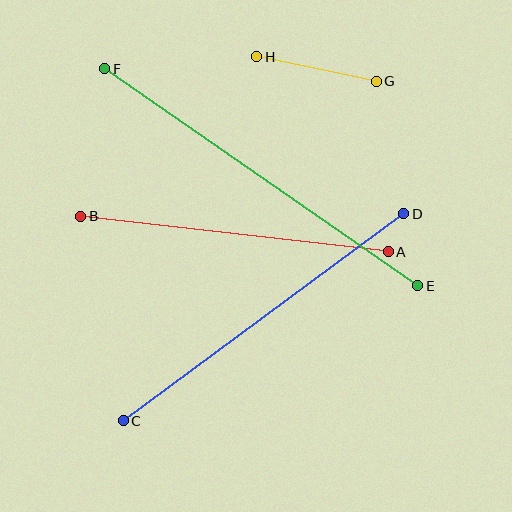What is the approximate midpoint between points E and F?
The midpoint is at approximately (261, 177) pixels.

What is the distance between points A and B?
The distance is approximately 310 pixels.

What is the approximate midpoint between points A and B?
The midpoint is at approximately (234, 234) pixels.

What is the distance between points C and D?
The distance is approximately 348 pixels.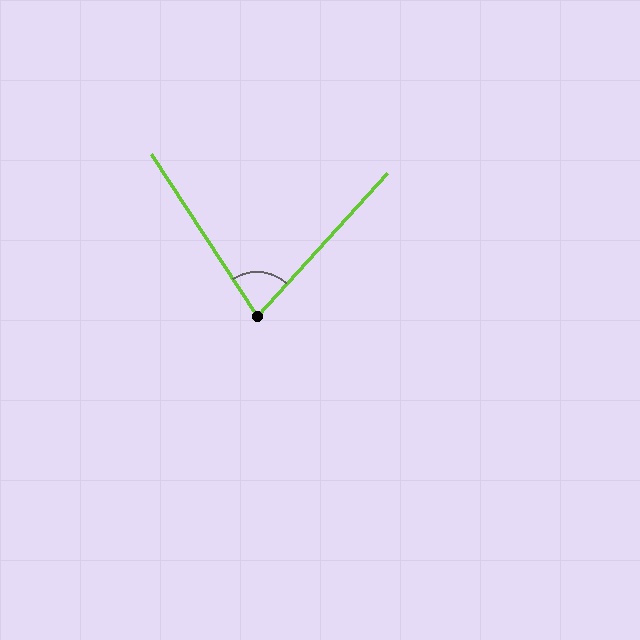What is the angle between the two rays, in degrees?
Approximately 75 degrees.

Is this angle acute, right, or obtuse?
It is acute.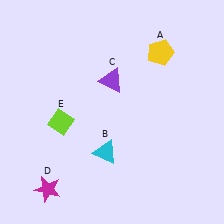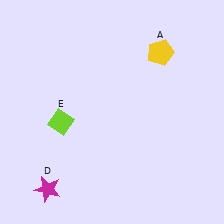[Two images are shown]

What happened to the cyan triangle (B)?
The cyan triangle (B) was removed in Image 2. It was in the bottom-left area of Image 1.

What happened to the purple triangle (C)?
The purple triangle (C) was removed in Image 2. It was in the top-left area of Image 1.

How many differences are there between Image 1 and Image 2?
There are 2 differences between the two images.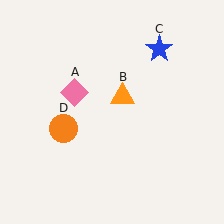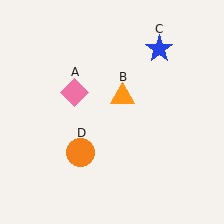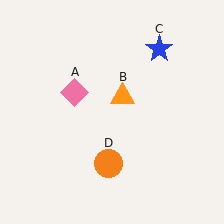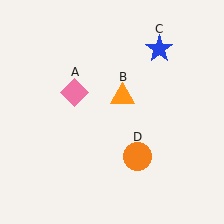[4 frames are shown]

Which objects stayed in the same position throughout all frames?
Pink diamond (object A) and orange triangle (object B) and blue star (object C) remained stationary.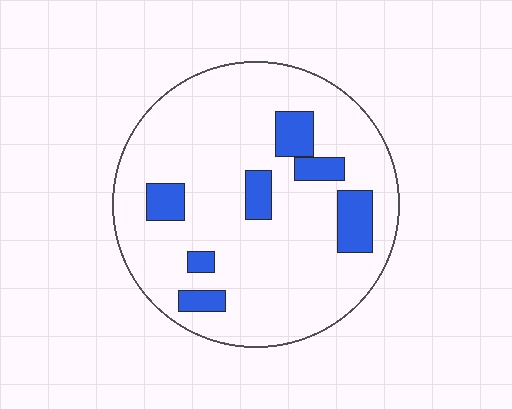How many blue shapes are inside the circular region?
7.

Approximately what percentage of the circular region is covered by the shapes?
Approximately 15%.